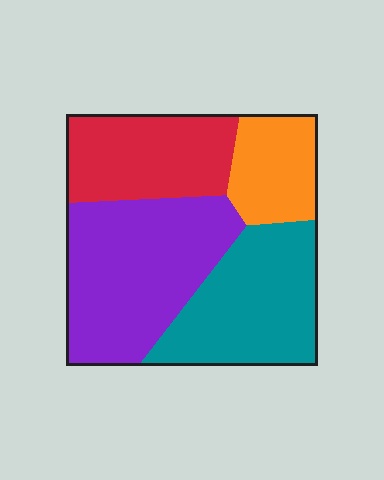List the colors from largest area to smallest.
From largest to smallest: purple, teal, red, orange.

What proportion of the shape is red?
Red takes up about one fifth (1/5) of the shape.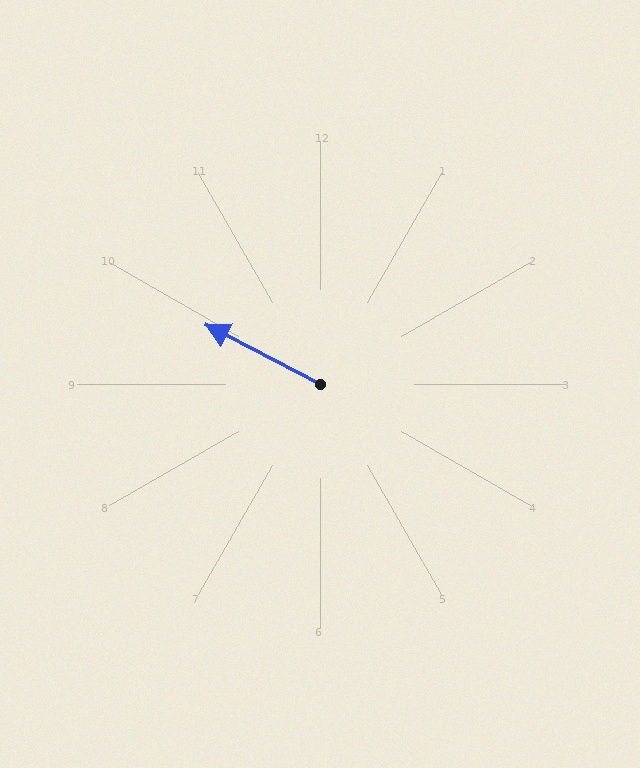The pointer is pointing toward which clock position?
Roughly 10 o'clock.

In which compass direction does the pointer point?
Northwest.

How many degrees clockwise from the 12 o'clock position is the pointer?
Approximately 298 degrees.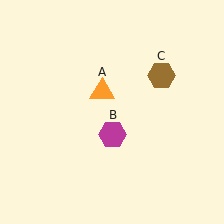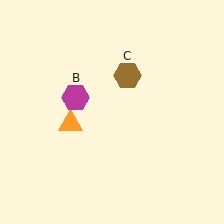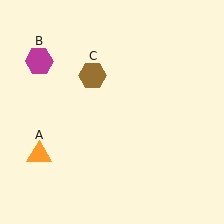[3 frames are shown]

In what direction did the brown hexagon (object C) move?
The brown hexagon (object C) moved left.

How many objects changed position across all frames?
3 objects changed position: orange triangle (object A), magenta hexagon (object B), brown hexagon (object C).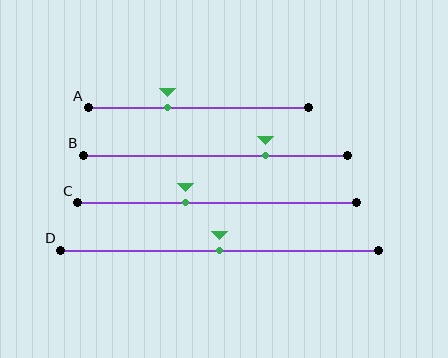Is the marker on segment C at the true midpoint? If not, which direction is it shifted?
No, the marker on segment C is shifted to the left by about 11% of the segment length.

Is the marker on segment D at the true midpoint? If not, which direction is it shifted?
Yes, the marker on segment D is at the true midpoint.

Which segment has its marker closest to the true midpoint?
Segment D has its marker closest to the true midpoint.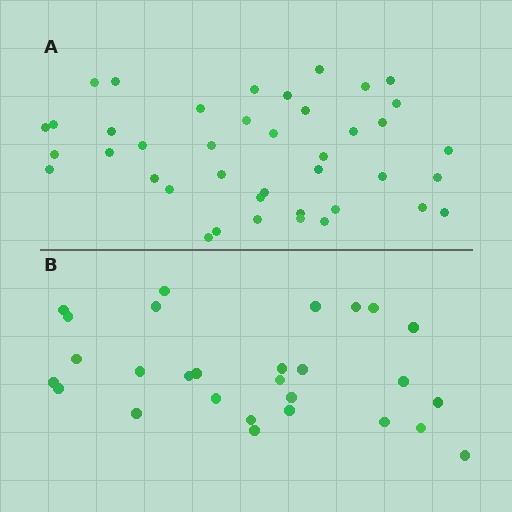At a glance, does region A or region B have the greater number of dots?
Region A (the top region) has more dots.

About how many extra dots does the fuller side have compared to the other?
Region A has approximately 15 more dots than region B.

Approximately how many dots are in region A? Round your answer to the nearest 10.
About 40 dots. (The exact count is 41, which rounds to 40.)